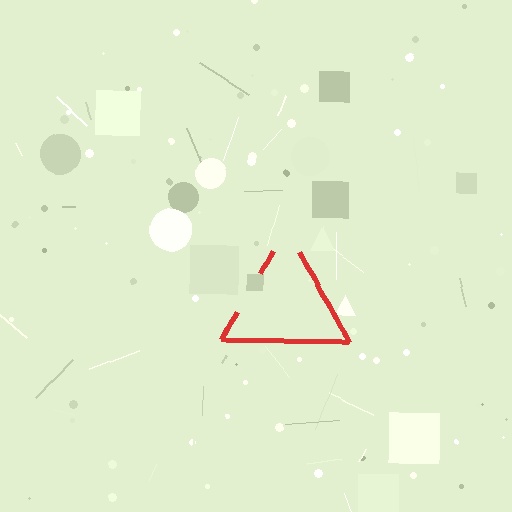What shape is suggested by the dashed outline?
The dashed outline suggests a triangle.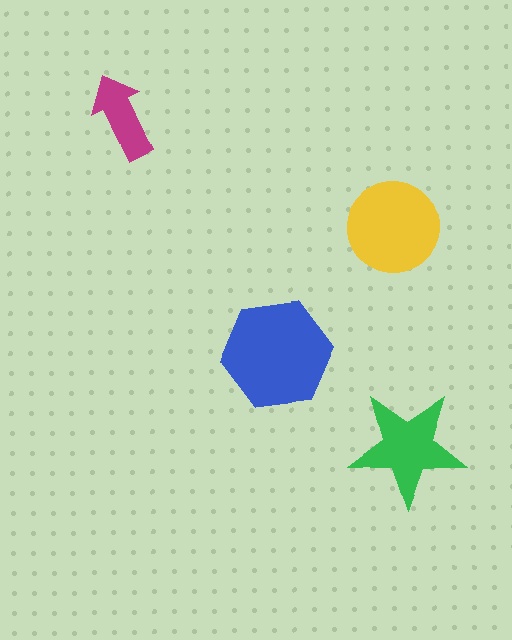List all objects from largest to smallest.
The blue hexagon, the yellow circle, the green star, the magenta arrow.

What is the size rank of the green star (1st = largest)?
3rd.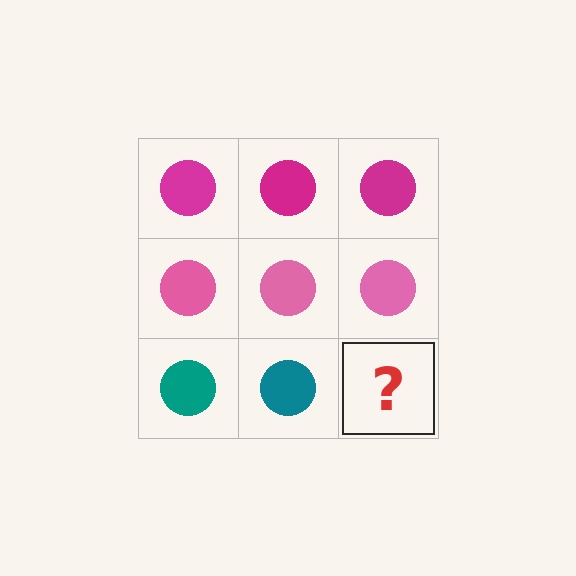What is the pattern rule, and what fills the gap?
The rule is that each row has a consistent color. The gap should be filled with a teal circle.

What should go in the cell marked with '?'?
The missing cell should contain a teal circle.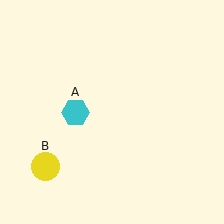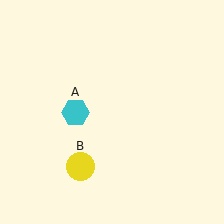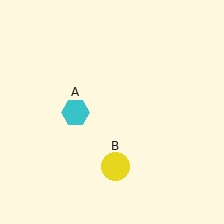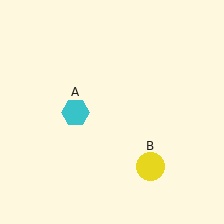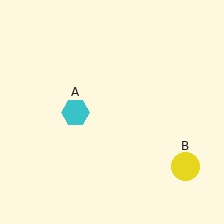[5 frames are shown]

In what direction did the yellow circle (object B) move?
The yellow circle (object B) moved right.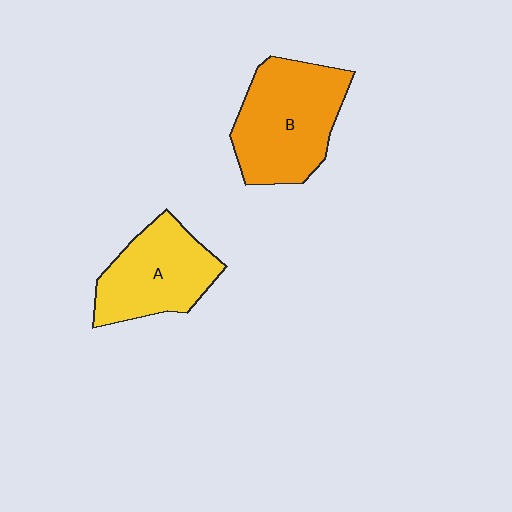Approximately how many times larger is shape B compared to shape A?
Approximately 1.2 times.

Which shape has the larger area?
Shape B (orange).